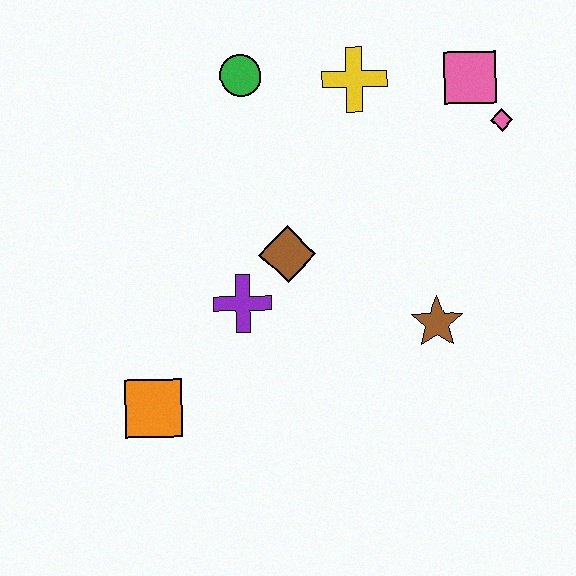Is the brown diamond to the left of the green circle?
No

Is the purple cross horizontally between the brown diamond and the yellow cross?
No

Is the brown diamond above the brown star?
Yes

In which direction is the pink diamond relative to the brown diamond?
The pink diamond is to the right of the brown diamond.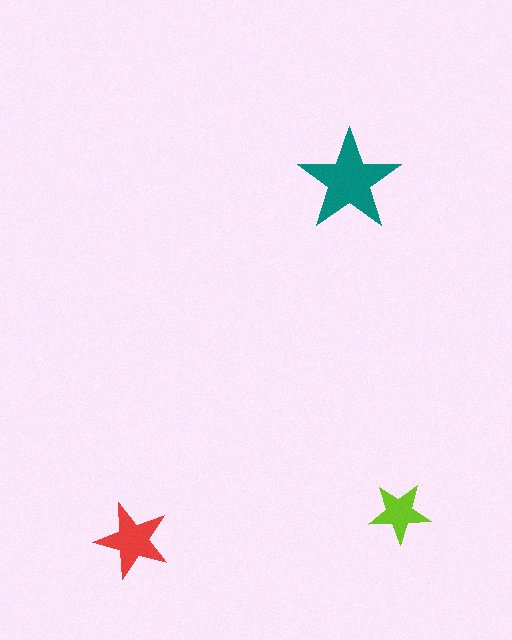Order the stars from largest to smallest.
the teal one, the red one, the lime one.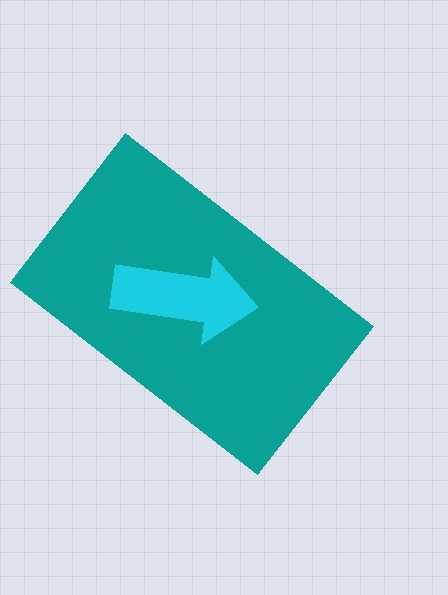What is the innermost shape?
The cyan arrow.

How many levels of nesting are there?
2.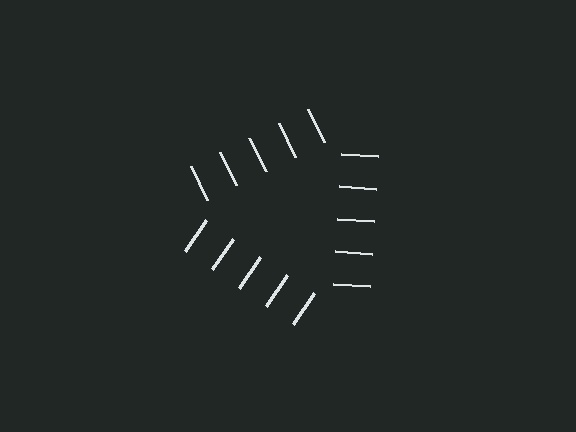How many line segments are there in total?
15 — 5 along each of the 3 edges.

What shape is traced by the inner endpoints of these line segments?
An illusory triangle — the line segments terminate on its edges but no continuous stroke is drawn.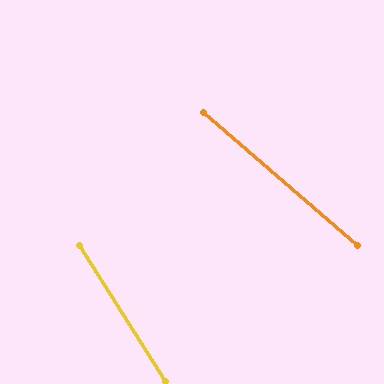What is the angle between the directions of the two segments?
Approximately 17 degrees.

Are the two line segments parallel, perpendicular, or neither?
Neither parallel nor perpendicular — they differ by about 17°.